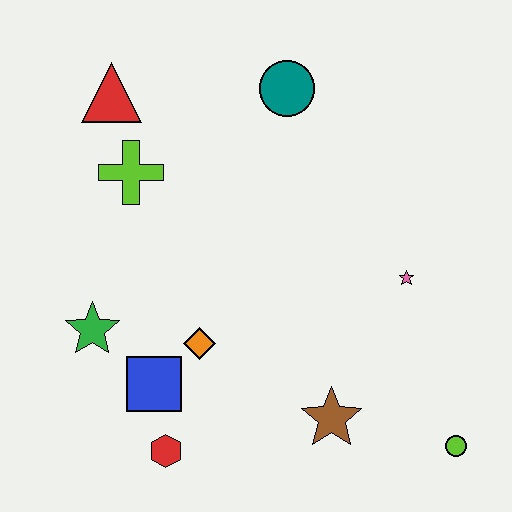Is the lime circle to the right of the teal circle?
Yes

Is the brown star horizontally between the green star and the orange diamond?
No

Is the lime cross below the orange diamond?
No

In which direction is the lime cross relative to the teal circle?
The lime cross is to the left of the teal circle.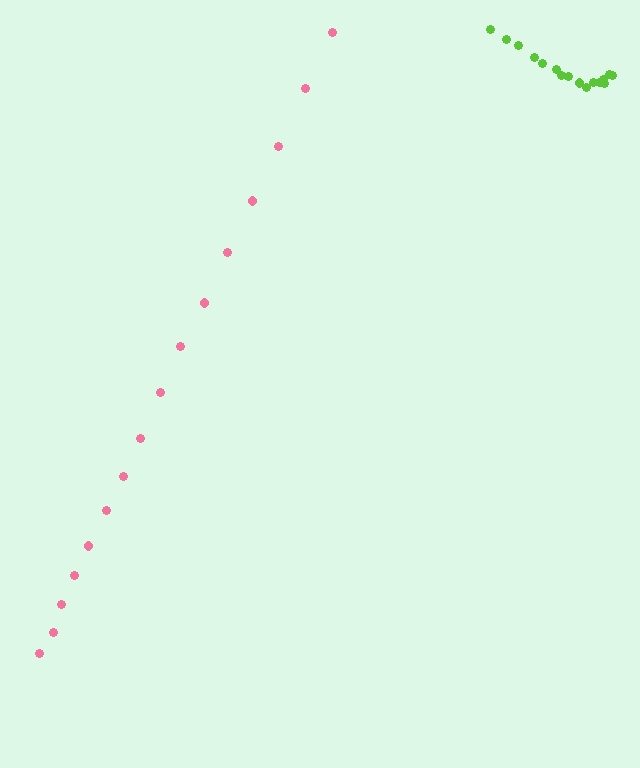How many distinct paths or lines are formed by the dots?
There are 2 distinct paths.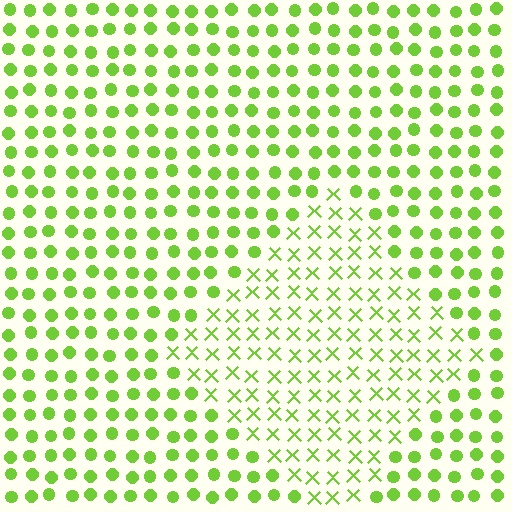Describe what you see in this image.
The image is filled with small lime elements arranged in a uniform grid. A diamond-shaped region contains X marks, while the surrounding area contains circles. The boundary is defined purely by the change in element shape.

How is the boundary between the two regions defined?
The boundary is defined by a change in element shape: X marks inside vs. circles outside. All elements share the same color and spacing.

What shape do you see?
I see a diamond.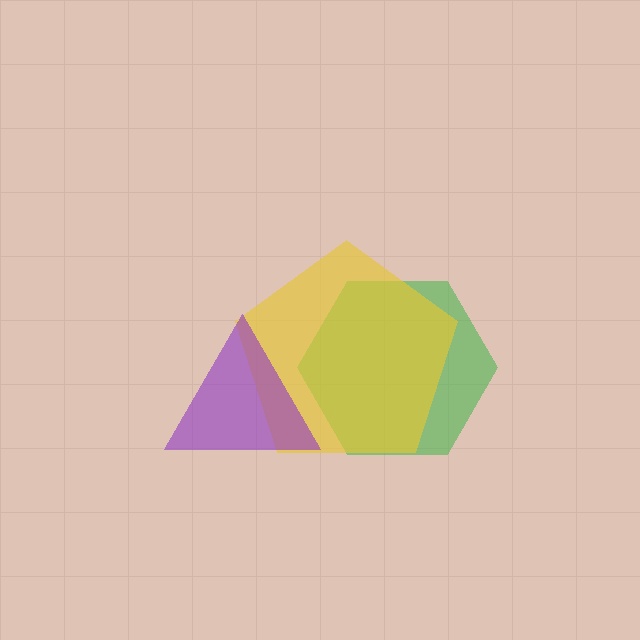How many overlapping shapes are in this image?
There are 3 overlapping shapes in the image.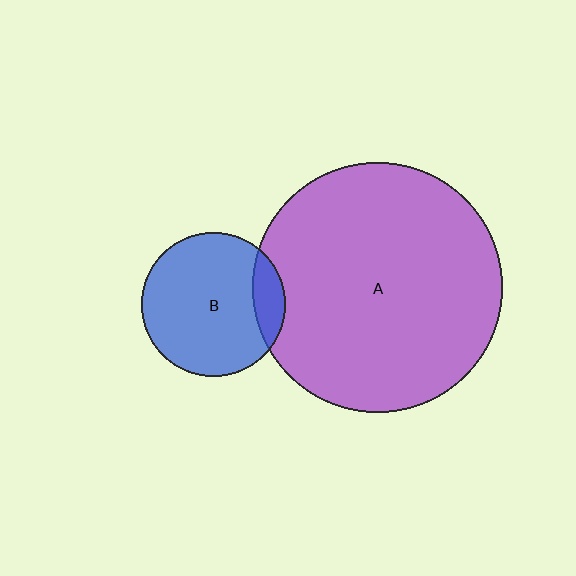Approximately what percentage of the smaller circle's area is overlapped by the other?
Approximately 15%.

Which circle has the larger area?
Circle A (purple).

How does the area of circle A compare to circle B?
Approximately 3.0 times.